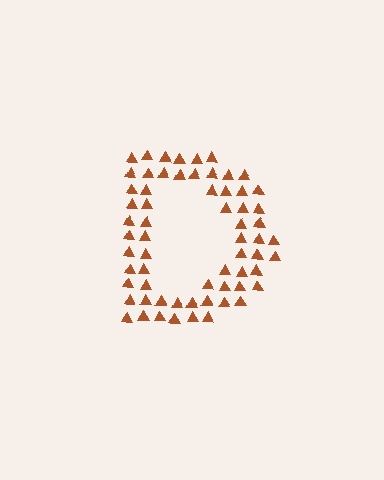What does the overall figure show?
The overall figure shows the letter D.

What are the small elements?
The small elements are triangles.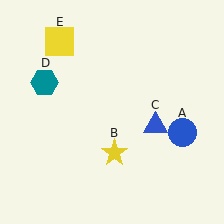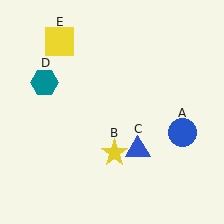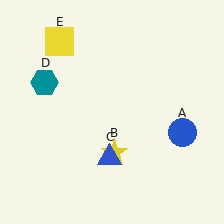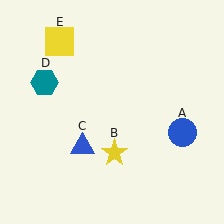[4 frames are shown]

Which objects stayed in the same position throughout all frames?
Blue circle (object A) and yellow star (object B) and teal hexagon (object D) and yellow square (object E) remained stationary.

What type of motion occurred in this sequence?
The blue triangle (object C) rotated clockwise around the center of the scene.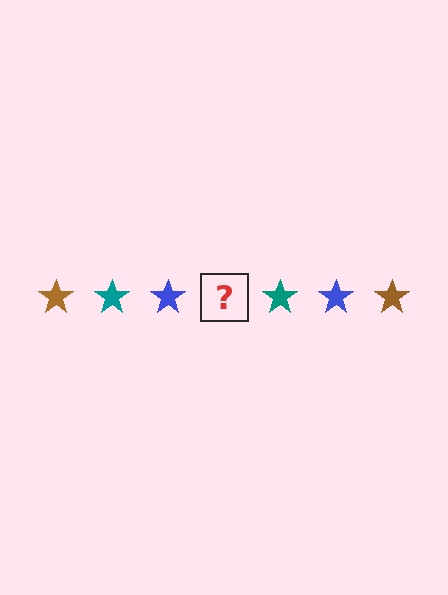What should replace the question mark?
The question mark should be replaced with a brown star.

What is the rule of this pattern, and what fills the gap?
The rule is that the pattern cycles through brown, teal, blue stars. The gap should be filled with a brown star.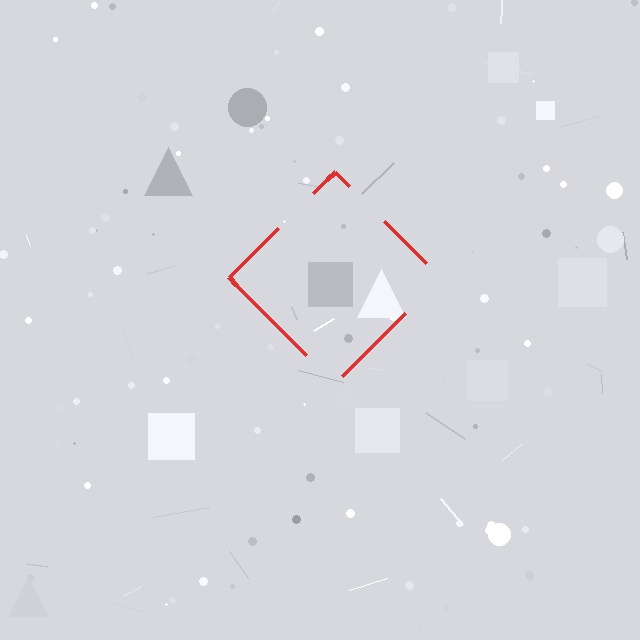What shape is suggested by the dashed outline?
The dashed outline suggests a diamond.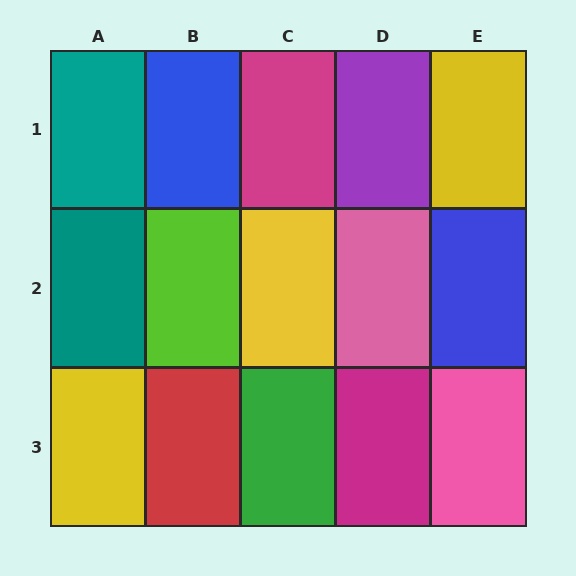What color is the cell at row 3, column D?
Magenta.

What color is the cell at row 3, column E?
Pink.